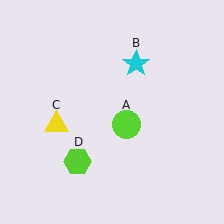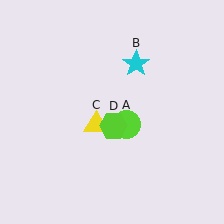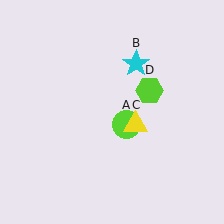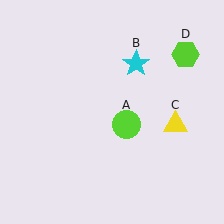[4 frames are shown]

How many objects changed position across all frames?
2 objects changed position: yellow triangle (object C), lime hexagon (object D).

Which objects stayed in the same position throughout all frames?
Lime circle (object A) and cyan star (object B) remained stationary.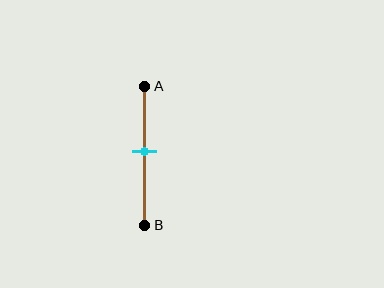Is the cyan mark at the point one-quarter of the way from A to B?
No, the mark is at about 45% from A, not at the 25% one-quarter point.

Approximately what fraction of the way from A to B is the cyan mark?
The cyan mark is approximately 45% of the way from A to B.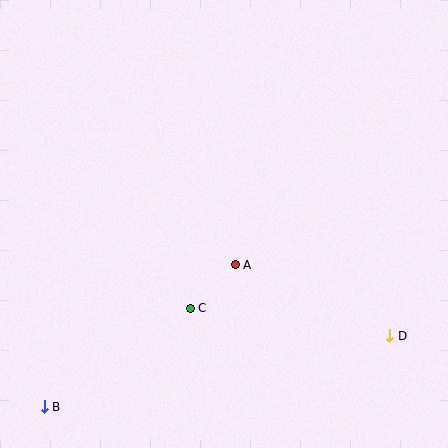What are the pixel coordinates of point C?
Point C is at (190, 308).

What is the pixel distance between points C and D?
The distance between C and D is 201 pixels.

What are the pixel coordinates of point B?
Point B is at (44, 407).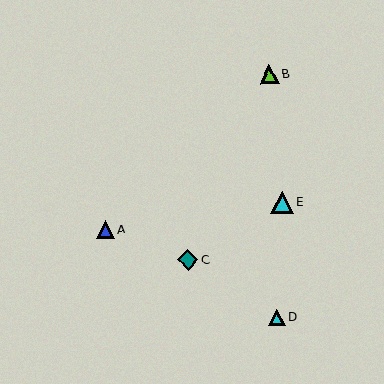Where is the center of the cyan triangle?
The center of the cyan triangle is at (277, 318).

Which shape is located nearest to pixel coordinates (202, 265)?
The teal diamond (labeled C) at (188, 260) is nearest to that location.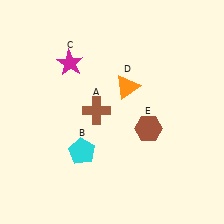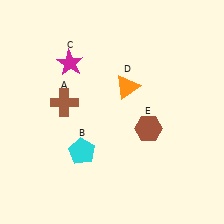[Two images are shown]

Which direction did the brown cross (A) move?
The brown cross (A) moved left.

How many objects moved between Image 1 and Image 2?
1 object moved between the two images.